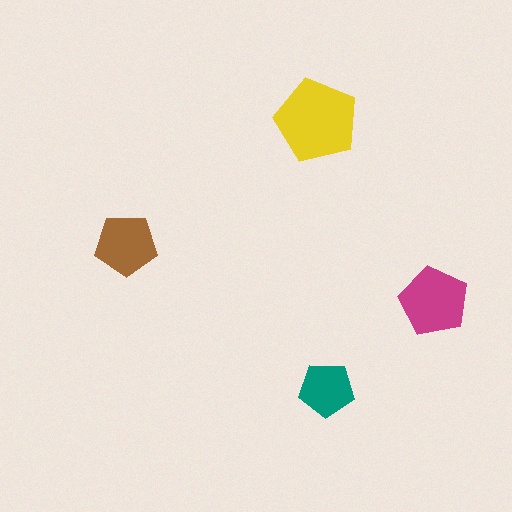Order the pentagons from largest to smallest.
the yellow one, the magenta one, the brown one, the teal one.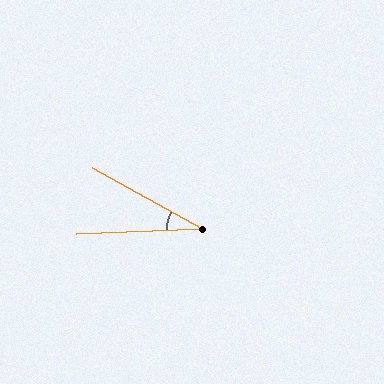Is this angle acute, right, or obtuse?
It is acute.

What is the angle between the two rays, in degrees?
Approximately 31 degrees.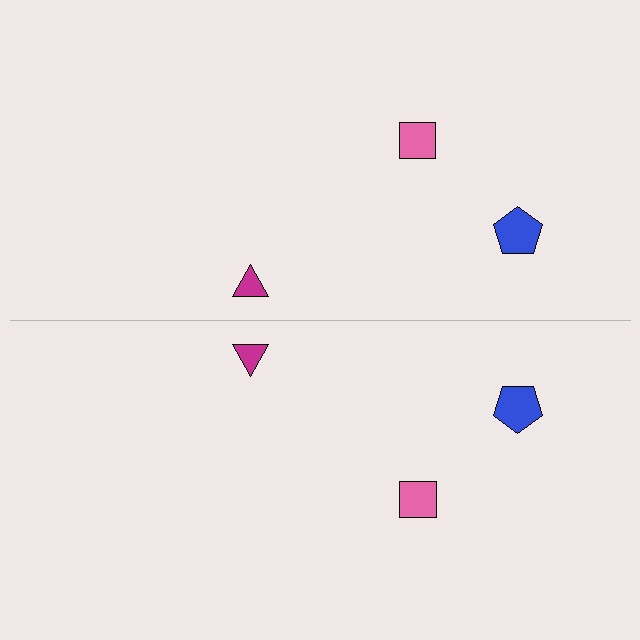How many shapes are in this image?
There are 6 shapes in this image.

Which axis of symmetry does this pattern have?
The pattern has a horizontal axis of symmetry running through the center of the image.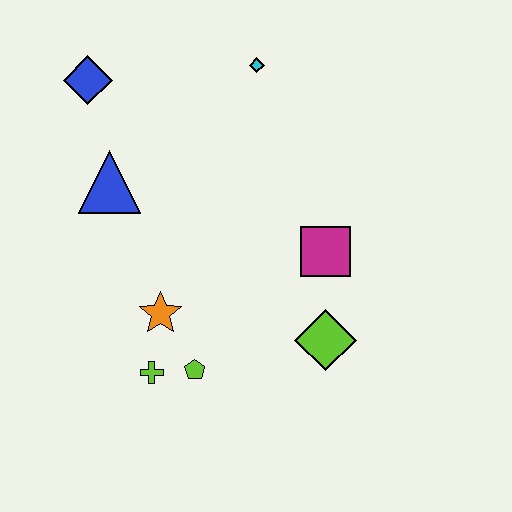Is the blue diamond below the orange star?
No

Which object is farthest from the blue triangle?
The lime diamond is farthest from the blue triangle.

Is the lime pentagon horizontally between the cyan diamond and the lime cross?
Yes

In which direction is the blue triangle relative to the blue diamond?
The blue triangle is below the blue diamond.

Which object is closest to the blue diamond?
The blue triangle is closest to the blue diamond.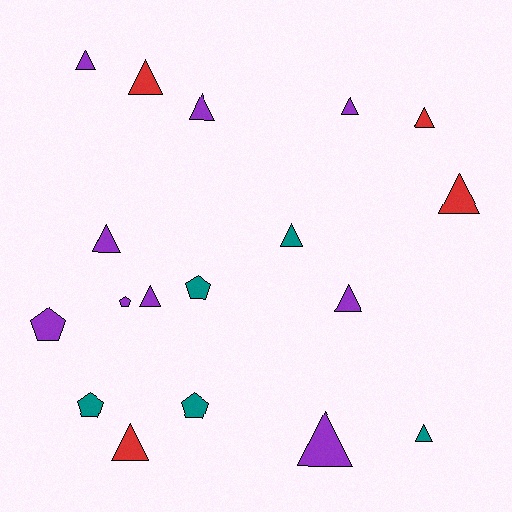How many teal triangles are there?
There are 2 teal triangles.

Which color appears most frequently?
Purple, with 9 objects.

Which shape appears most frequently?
Triangle, with 13 objects.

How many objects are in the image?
There are 18 objects.